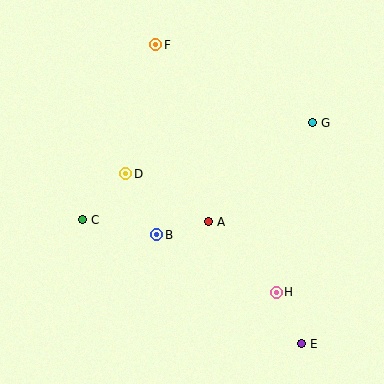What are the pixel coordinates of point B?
Point B is at (157, 235).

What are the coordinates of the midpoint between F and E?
The midpoint between F and E is at (229, 194).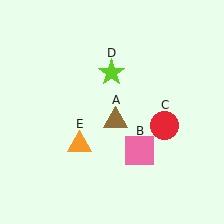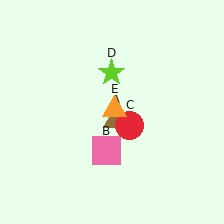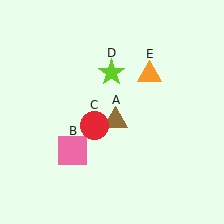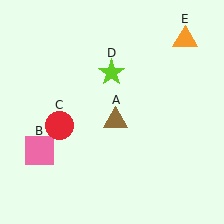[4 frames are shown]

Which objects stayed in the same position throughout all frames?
Brown triangle (object A) and lime star (object D) remained stationary.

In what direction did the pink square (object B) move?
The pink square (object B) moved left.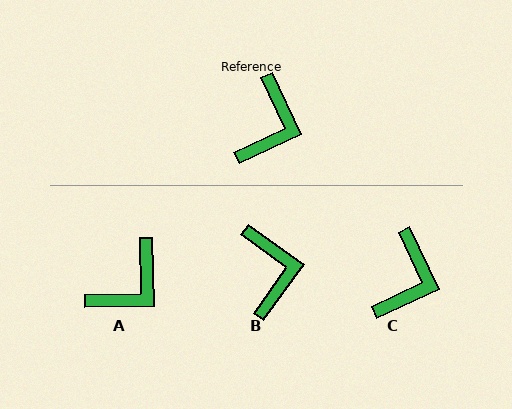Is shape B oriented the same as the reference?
No, it is off by about 29 degrees.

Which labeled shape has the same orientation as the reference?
C.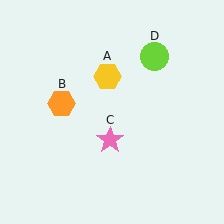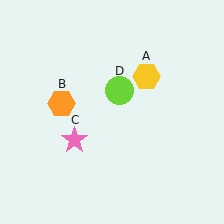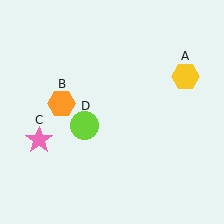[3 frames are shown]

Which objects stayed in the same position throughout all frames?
Orange hexagon (object B) remained stationary.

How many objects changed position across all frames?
3 objects changed position: yellow hexagon (object A), pink star (object C), lime circle (object D).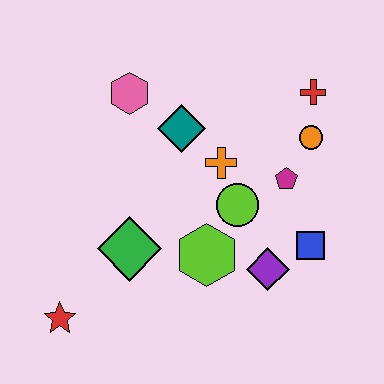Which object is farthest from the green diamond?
The red cross is farthest from the green diamond.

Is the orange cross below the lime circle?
No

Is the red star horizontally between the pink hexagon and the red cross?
No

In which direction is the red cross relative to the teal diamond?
The red cross is to the right of the teal diamond.